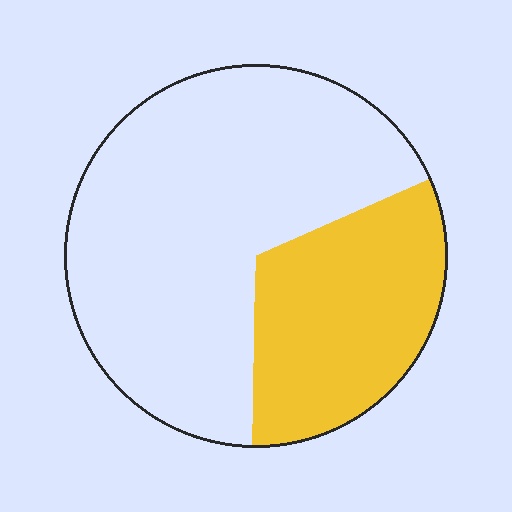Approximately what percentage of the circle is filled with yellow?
Approximately 30%.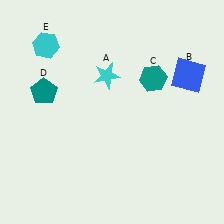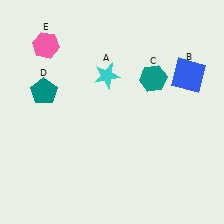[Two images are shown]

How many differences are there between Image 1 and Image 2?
There is 1 difference between the two images.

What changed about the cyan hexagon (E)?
In Image 1, E is cyan. In Image 2, it changed to pink.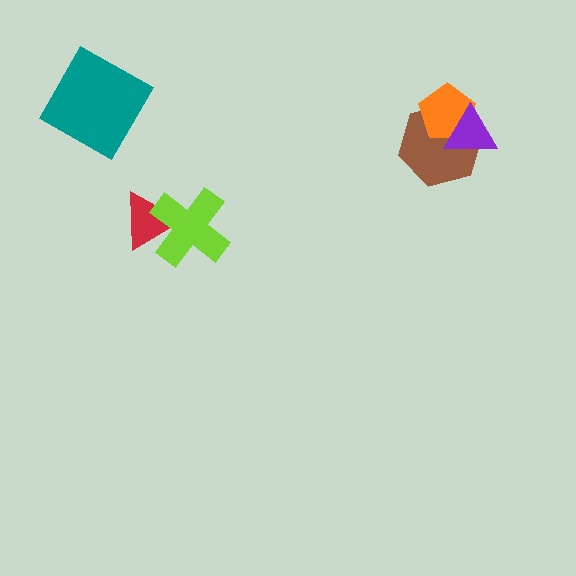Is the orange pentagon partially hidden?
Yes, it is partially covered by another shape.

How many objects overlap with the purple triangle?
2 objects overlap with the purple triangle.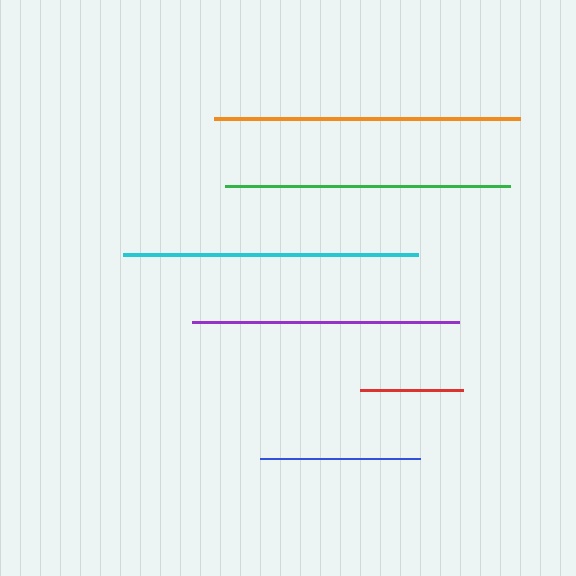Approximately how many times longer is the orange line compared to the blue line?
The orange line is approximately 1.9 times the length of the blue line.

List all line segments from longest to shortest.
From longest to shortest: orange, cyan, green, purple, blue, red.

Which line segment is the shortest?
The red line is the shortest at approximately 103 pixels.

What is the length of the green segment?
The green segment is approximately 285 pixels long.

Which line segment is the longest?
The orange line is the longest at approximately 306 pixels.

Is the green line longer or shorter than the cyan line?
The cyan line is longer than the green line.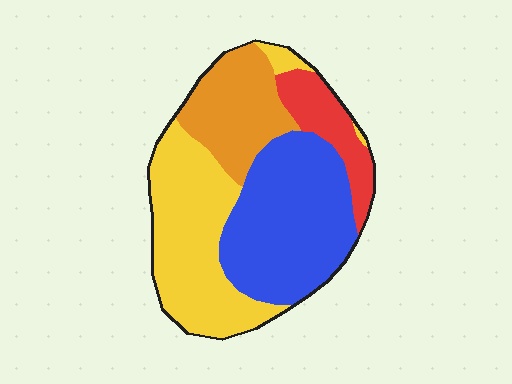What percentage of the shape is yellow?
Yellow takes up between a quarter and a half of the shape.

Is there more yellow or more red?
Yellow.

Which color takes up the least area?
Red, at roughly 10%.